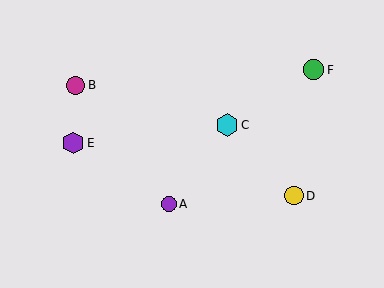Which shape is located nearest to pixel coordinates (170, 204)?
The purple circle (labeled A) at (169, 204) is nearest to that location.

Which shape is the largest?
The cyan hexagon (labeled C) is the largest.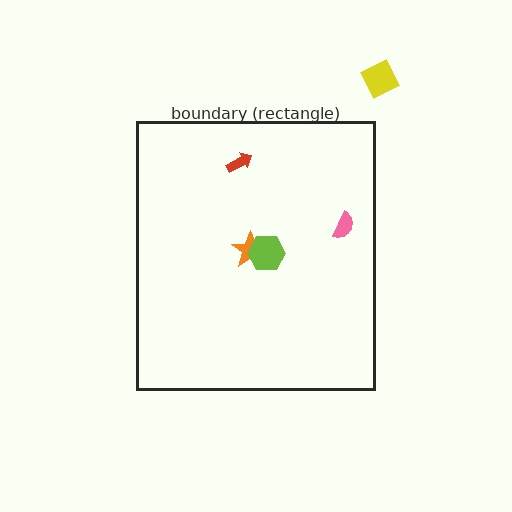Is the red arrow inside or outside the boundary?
Inside.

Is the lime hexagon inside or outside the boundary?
Inside.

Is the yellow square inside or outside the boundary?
Outside.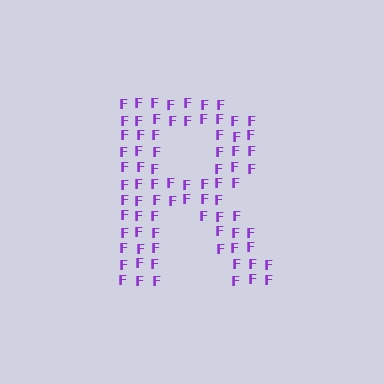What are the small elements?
The small elements are letter F's.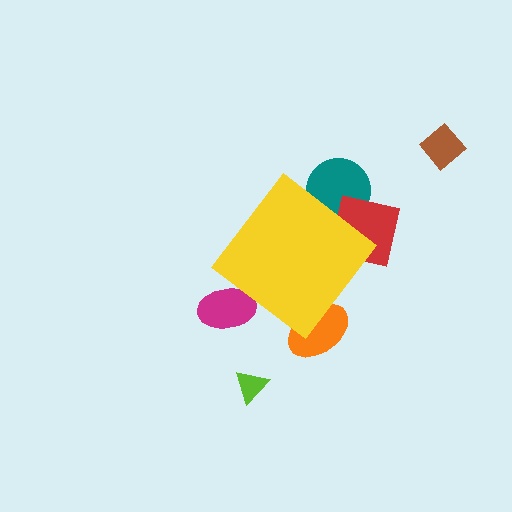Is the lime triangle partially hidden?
No, the lime triangle is fully visible.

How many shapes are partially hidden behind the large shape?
4 shapes are partially hidden.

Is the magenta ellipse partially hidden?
Yes, the magenta ellipse is partially hidden behind the yellow diamond.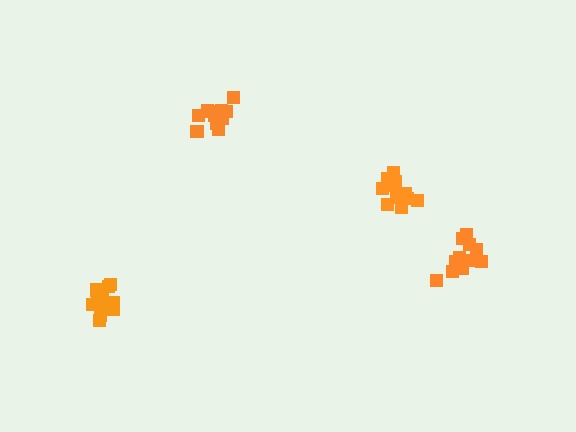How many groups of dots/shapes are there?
There are 4 groups.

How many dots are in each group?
Group 1: 14 dots, Group 2: 14 dots, Group 3: 14 dots, Group 4: 11 dots (53 total).